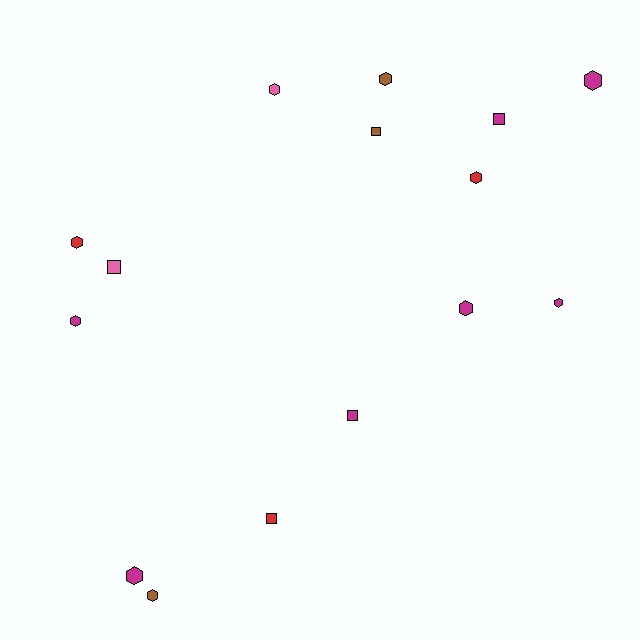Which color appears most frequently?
Magenta, with 7 objects.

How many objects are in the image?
There are 15 objects.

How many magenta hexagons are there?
There are 5 magenta hexagons.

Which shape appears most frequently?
Hexagon, with 10 objects.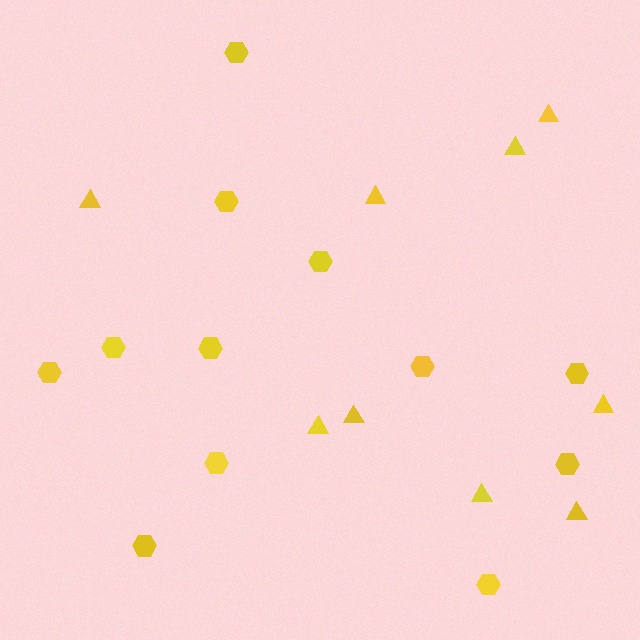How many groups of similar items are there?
There are 2 groups: one group of triangles (9) and one group of hexagons (12).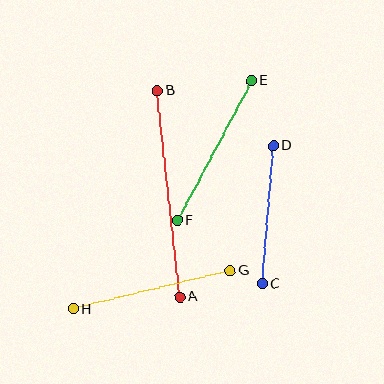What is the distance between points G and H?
The distance is approximately 161 pixels.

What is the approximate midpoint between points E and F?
The midpoint is at approximately (215, 151) pixels.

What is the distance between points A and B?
The distance is approximately 207 pixels.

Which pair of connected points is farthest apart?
Points A and B are farthest apart.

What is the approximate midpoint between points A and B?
The midpoint is at approximately (168, 194) pixels.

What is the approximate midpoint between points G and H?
The midpoint is at approximately (152, 290) pixels.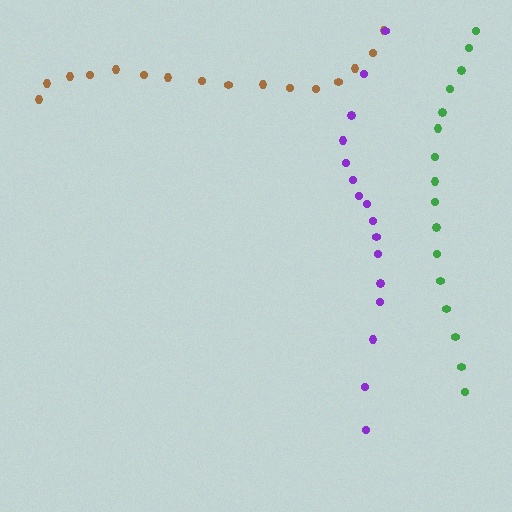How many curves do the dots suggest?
There are 3 distinct paths.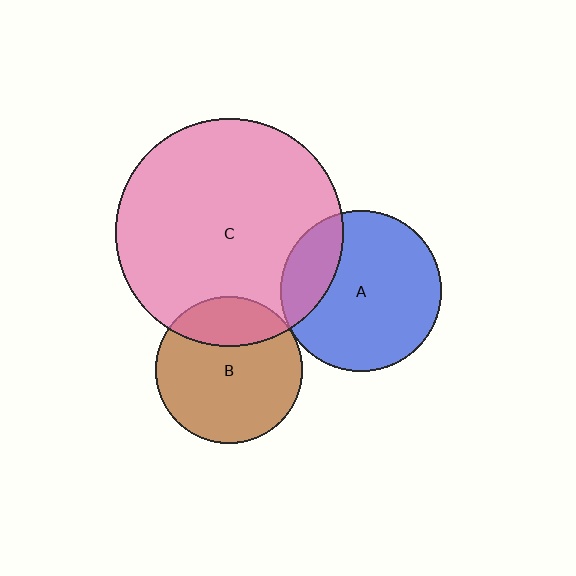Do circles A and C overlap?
Yes.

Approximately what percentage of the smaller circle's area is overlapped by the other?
Approximately 20%.